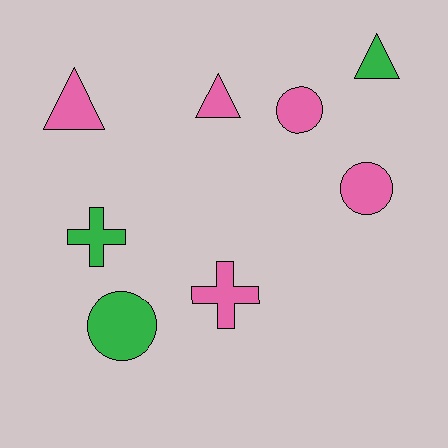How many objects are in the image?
There are 8 objects.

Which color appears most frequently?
Pink, with 5 objects.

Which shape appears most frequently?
Triangle, with 3 objects.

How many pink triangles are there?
There are 2 pink triangles.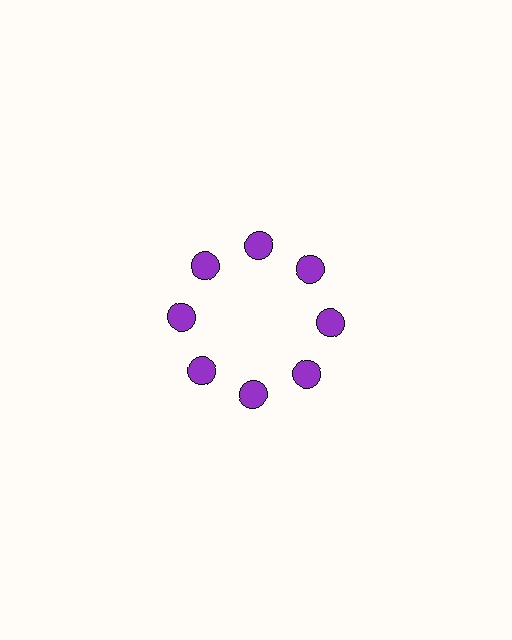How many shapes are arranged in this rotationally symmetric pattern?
There are 8 shapes, arranged in 8 groups of 1.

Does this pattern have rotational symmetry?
Yes, this pattern has 8-fold rotational symmetry. It looks the same after rotating 45 degrees around the center.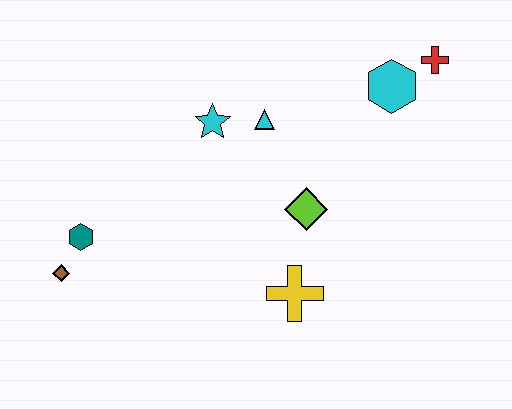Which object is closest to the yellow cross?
The lime diamond is closest to the yellow cross.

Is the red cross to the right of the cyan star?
Yes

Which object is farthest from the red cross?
The brown diamond is farthest from the red cross.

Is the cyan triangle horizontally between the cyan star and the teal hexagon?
No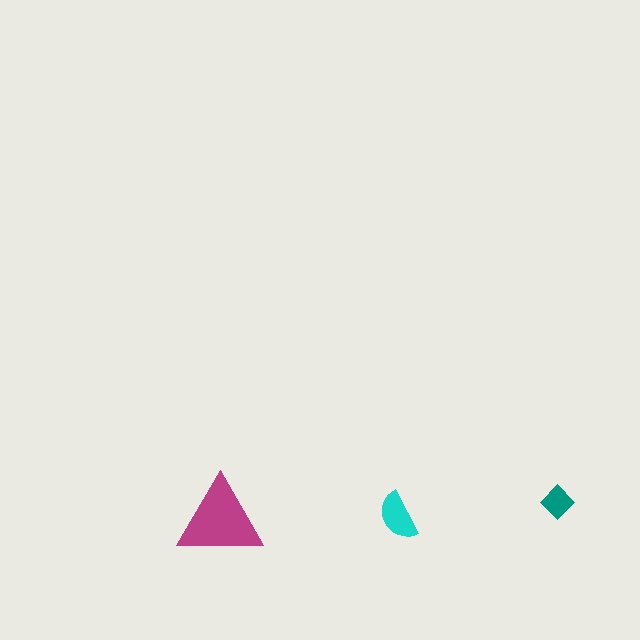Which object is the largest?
The magenta triangle.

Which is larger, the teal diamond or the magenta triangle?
The magenta triangle.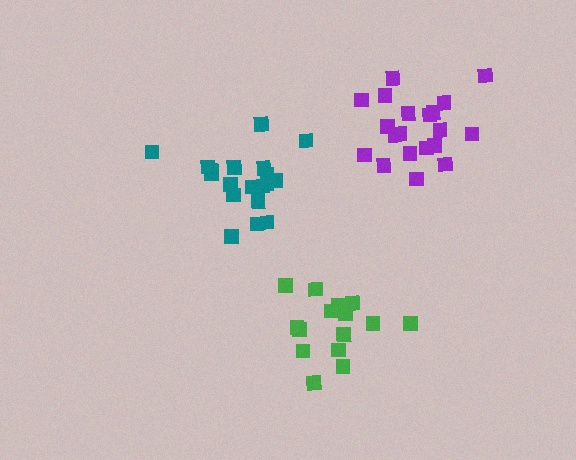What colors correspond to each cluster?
The clusters are colored: teal, purple, green.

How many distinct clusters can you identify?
There are 3 distinct clusters.